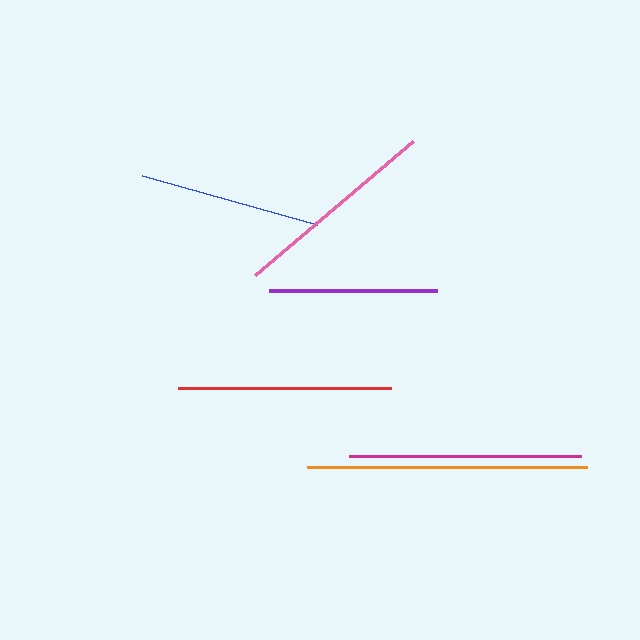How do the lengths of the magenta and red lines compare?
The magenta and red lines are approximately the same length.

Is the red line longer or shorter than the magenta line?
The magenta line is longer than the red line.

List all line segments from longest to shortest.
From longest to shortest: orange, magenta, red, pink, blue, purple.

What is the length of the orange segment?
The orange segment is approximately 280 pixels long.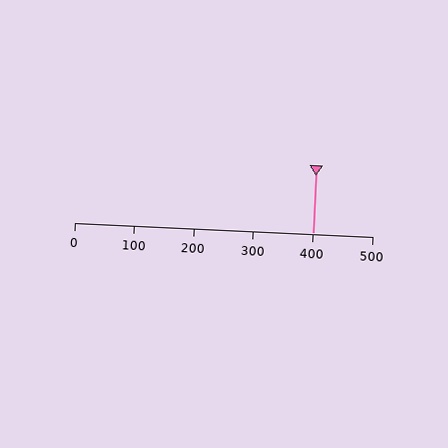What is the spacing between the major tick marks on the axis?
The major ticks are spaced 100 apart.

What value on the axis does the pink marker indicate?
The marker indicates approximately 400.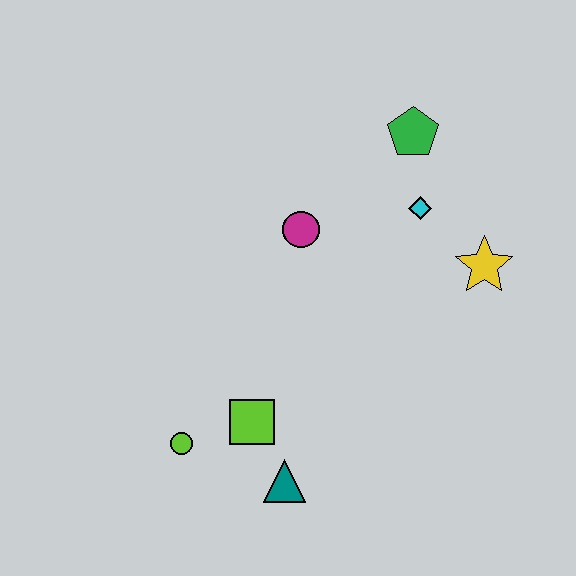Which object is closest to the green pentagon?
The cyan diamond is closest to the green pentagon.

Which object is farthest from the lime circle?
The green pentagon is farthest from the lime circle.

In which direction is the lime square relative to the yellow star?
The lime square is to the left of the yellow star.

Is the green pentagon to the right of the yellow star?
No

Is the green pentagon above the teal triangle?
Yes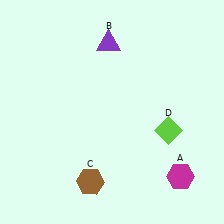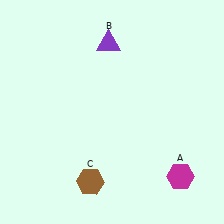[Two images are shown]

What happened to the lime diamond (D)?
The lime diamond (D) was removed in Image 2. It was in the bottom-right area of Image 1.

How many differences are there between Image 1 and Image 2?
There is 1 difference between the two images.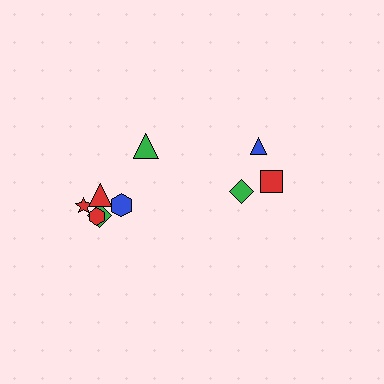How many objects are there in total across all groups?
There are 9 objects.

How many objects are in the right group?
There are 3 objects.